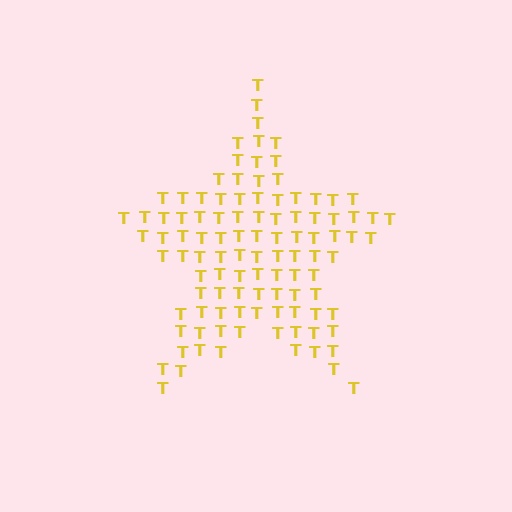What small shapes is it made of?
It is made of small letter T's.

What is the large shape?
The large shape is a star.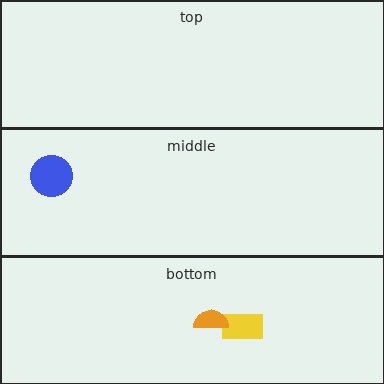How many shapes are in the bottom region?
2.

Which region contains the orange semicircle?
The bottom region.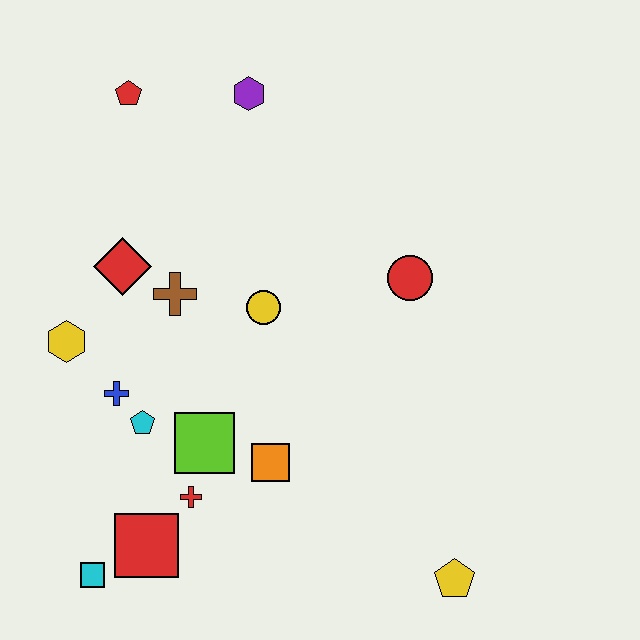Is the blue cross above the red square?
Yes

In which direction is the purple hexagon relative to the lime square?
The purple hexagon is above the lime square.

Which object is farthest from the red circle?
The cyan square is farthest from the red circle.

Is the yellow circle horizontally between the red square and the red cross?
No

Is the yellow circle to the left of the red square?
No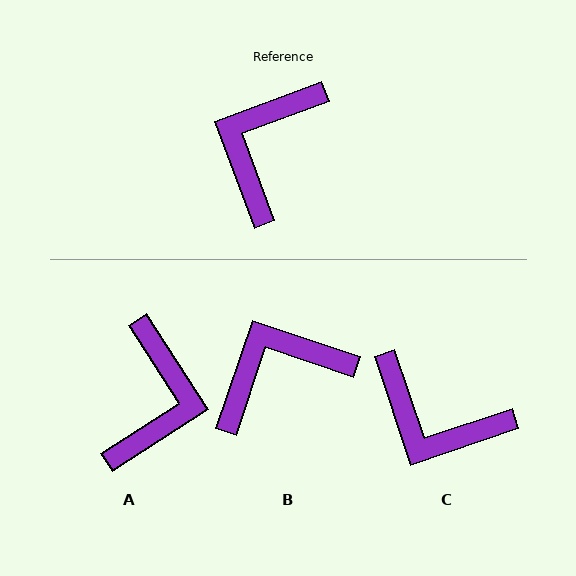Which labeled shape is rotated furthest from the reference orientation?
A, about 168 degrees away.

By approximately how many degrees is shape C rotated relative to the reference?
Approximately 88 degrees counter-clockwise.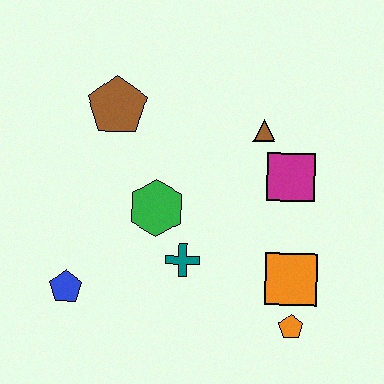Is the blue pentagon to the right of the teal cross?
No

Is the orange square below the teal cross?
Yes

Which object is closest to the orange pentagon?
The orange square is closest to the orange pentagon.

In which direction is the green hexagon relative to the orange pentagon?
The green hexagon is to the left of the orange pentagon.